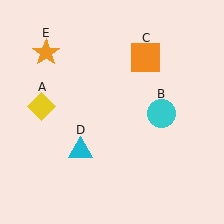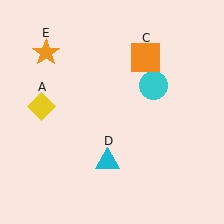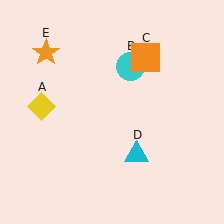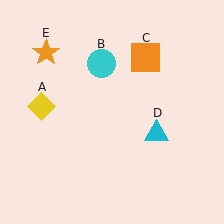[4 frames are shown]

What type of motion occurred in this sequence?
The cyan circle (object B), cyan triangle (object D) rotated counterclockwise around the center of the scene.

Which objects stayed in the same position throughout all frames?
Yellow diamond (object A) and orange square (object C) and orange star (object E) remained stationary.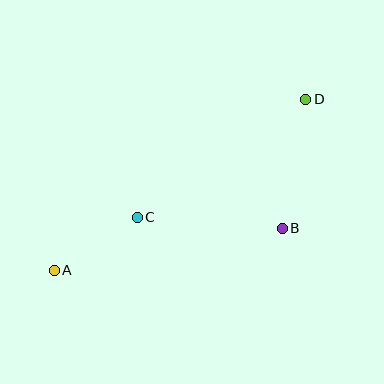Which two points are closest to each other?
Points A and C are closest to each other.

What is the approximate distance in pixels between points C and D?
The distance between C and D is approximately 206 pixels.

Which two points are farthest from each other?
Points A and D are farthest from each other.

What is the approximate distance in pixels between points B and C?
The distance between B and C is approximately 145 pixels.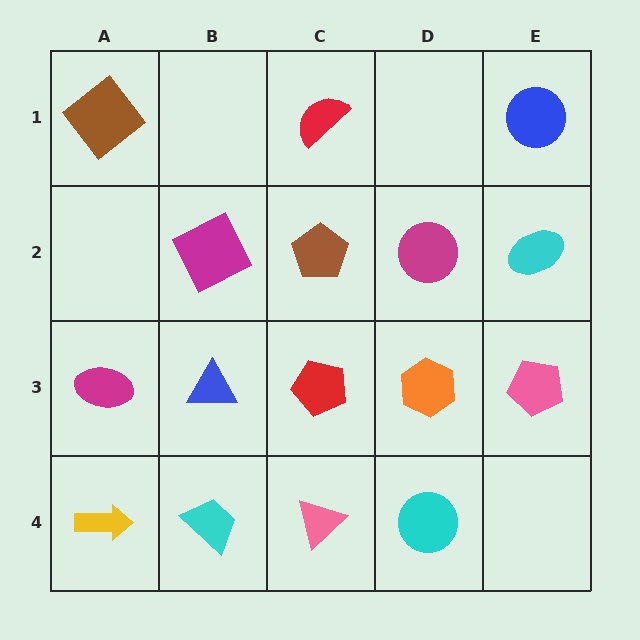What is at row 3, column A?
A magenta ellipse.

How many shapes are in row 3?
5 shapes.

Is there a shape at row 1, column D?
No, that cell is empty.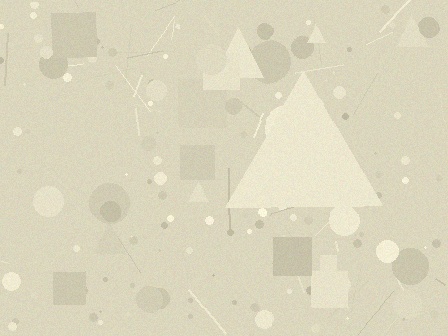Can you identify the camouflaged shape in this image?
The camouflaged shape is a triangle.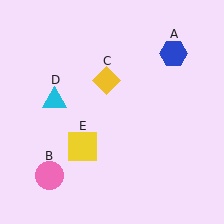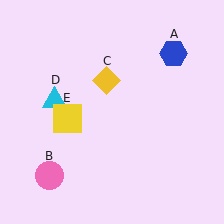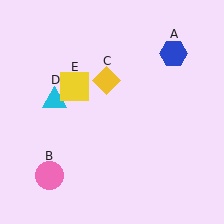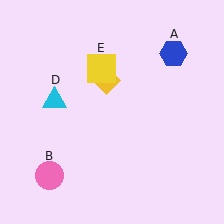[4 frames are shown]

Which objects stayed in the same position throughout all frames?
Blue hexagon (object A) and pink circle (object B) and yellow diamond (object C) and cyan triangle (object D) remained stationary.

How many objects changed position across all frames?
1 object changed position: yellow square (object E).